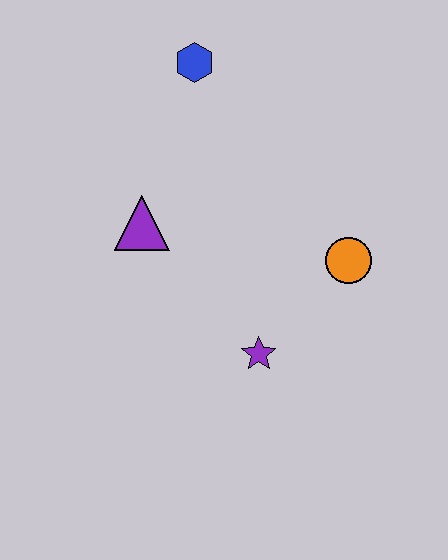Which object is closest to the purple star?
The orange circle is closest to the purple star.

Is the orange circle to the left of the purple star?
No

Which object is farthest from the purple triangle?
The orange circle is farthest from the purple triangle.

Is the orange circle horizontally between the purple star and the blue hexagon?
No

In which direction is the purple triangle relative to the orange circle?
The purple triangle is to the left of the orange circle.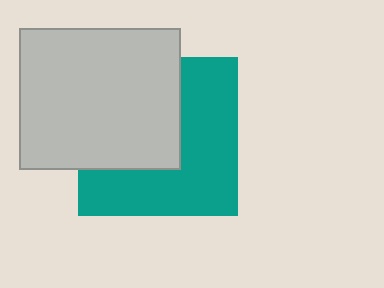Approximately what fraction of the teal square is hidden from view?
Roughly 46% of the teal square is hidden behind the light gray rectangle.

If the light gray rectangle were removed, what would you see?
You would see the complete teal square.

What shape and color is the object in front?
The object in front is a light gray rectangle.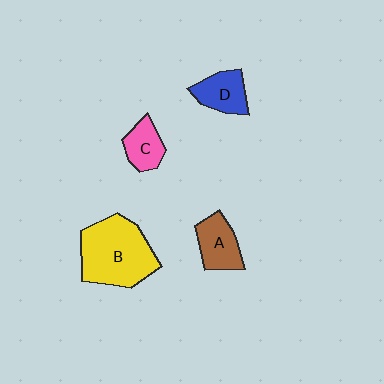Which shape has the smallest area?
Shape C (pink).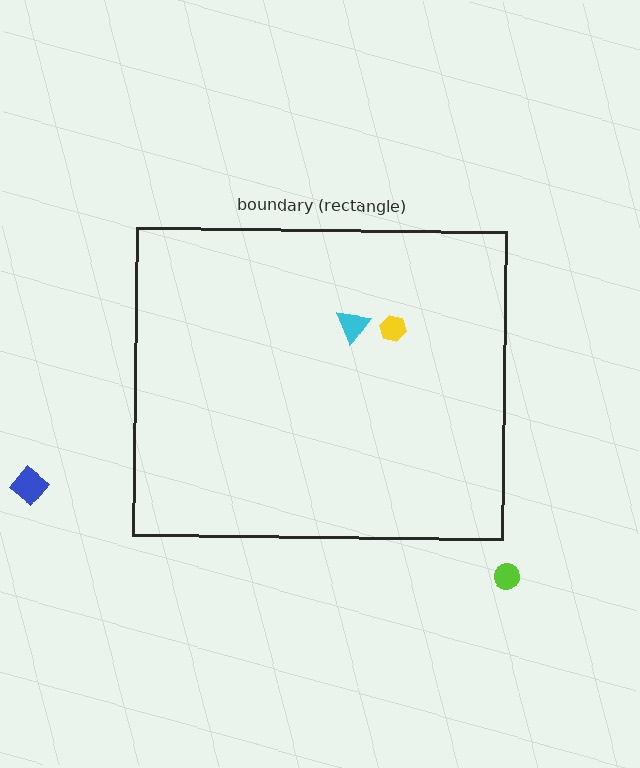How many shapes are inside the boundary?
2 inside, 2 outside.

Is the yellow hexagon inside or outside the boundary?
Inside.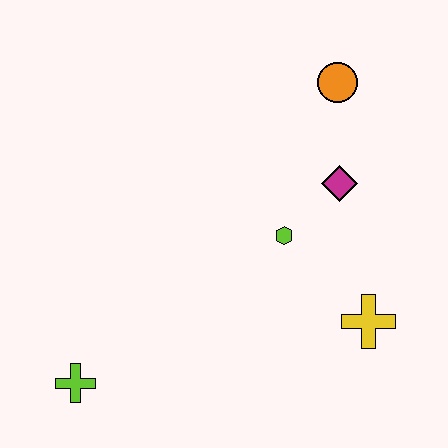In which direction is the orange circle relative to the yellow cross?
The orange circle is above the yellow cross.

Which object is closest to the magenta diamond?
The lime hexagon is closest to the magenta diamond.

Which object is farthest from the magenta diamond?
The lime cross is farthest from the magenta diamond.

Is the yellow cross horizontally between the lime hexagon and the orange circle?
No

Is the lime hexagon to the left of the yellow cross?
Yes